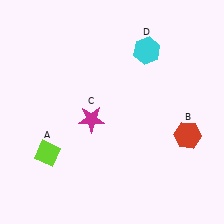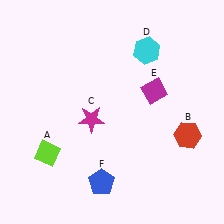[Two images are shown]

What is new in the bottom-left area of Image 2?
A blue pentagon (F) was added in the bottom-left area of Image 2.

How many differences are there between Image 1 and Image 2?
There are 2 differences between the two images.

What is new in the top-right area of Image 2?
A magenta diamond (E) was added in the top-right area of Image 2.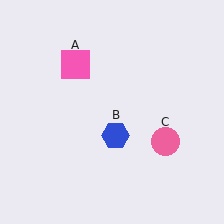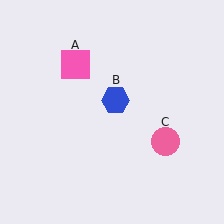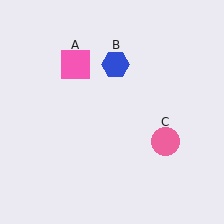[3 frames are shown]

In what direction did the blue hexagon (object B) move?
The blue hexagon (object B) moved up.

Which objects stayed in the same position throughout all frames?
Pink square (object A) and pink circle (object C) remained stationary.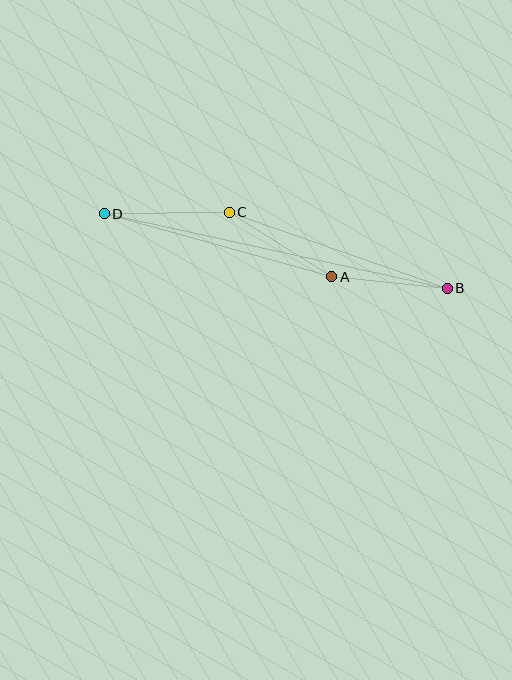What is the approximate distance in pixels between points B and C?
The distance between B and C is approximately 231 pixels.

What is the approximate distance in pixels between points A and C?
The distance between A and C is approximately 121 pixels.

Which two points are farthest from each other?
Points B and D are farthest from each other.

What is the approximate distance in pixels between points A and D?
The distance between A and D is approximately 236 pixels.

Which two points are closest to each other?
Points A and B are closest to each other.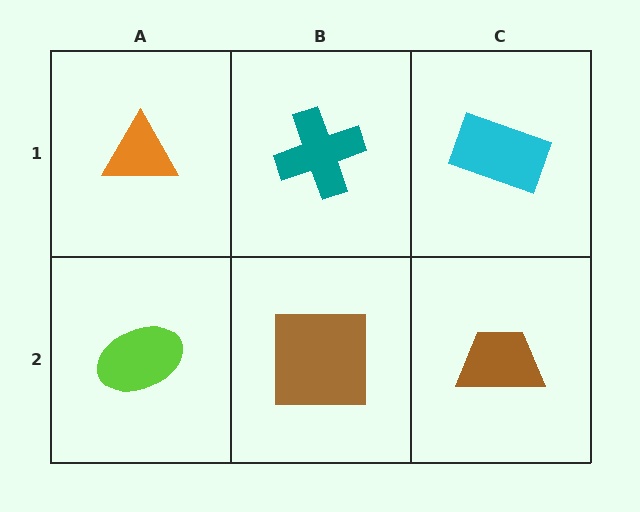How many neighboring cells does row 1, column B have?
3.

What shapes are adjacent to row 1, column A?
A lime ellipse (row 2, column A), a teal cross (row 1, column B).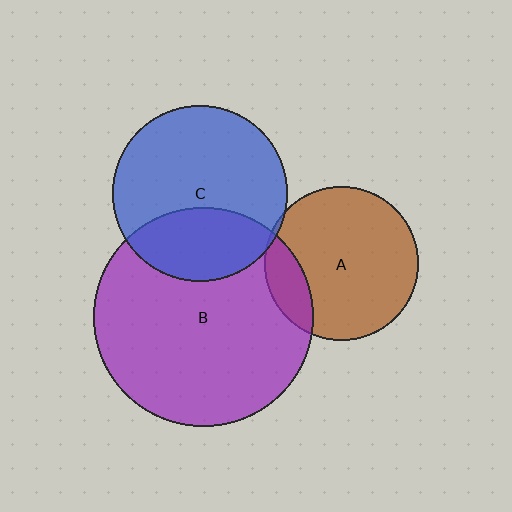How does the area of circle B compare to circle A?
Approximately 2.0 times.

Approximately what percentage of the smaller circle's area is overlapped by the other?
Approximately 15%.